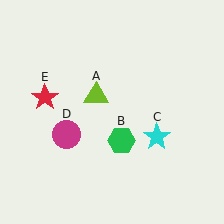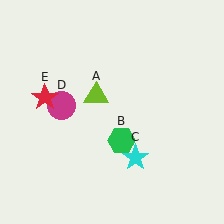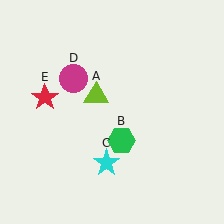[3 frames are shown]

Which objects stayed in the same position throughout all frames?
Lime triangle (object A) and green hexagon (object B) and red star (object E) remained stationary.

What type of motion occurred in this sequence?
The cyan star (object C), magenta circle (object D) rotated clockwise around the center of the scene.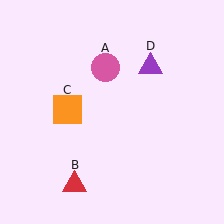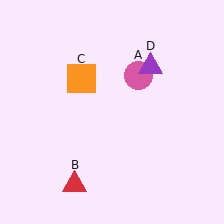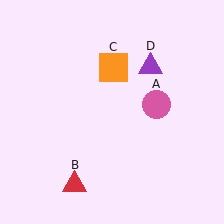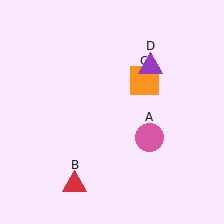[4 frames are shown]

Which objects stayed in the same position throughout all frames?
Red triangle (object B) and purple triangle (object D) remained stationary.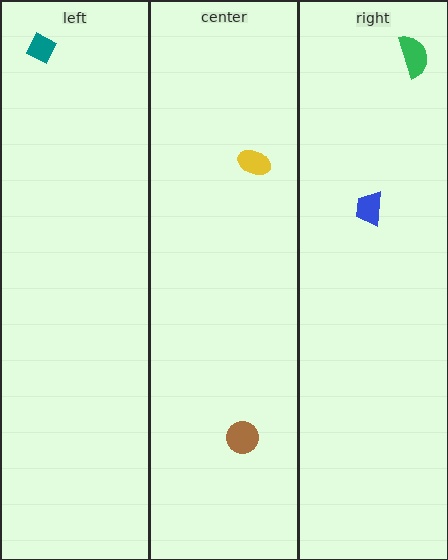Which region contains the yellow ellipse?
The center region.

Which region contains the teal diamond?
The left region.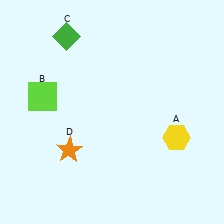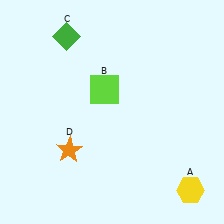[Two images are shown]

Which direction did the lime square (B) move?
The lime square (B) moved right.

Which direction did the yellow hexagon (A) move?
The yellow hexagon (A) moved down.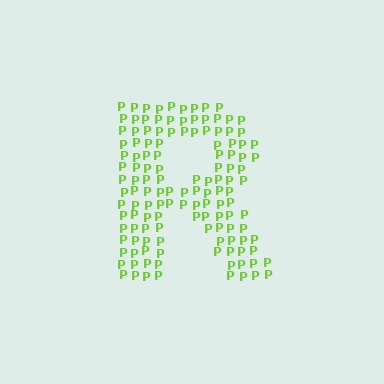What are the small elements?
The small elements are letter P's.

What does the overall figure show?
The overall figure shows the letter R.